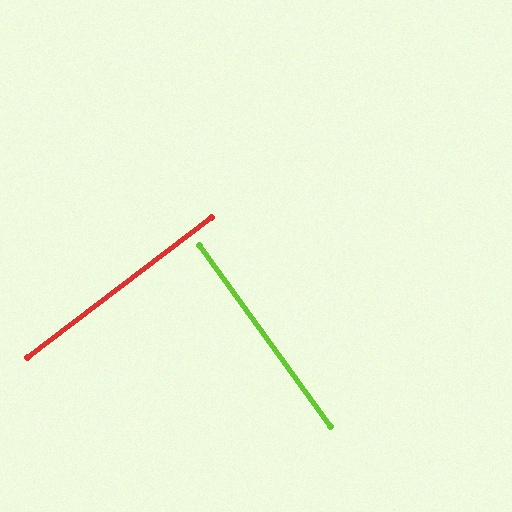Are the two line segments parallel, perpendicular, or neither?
Perpendicular — they meet at approximately 89°.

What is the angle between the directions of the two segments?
Approximately 89 degrees.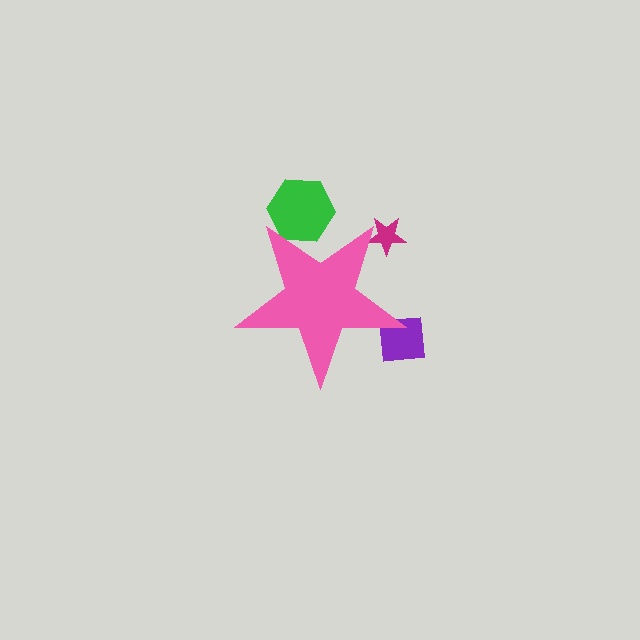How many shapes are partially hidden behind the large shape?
3 shapes are partially hidden.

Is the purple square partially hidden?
Yes, the purple square is partially hidden behind the pink star.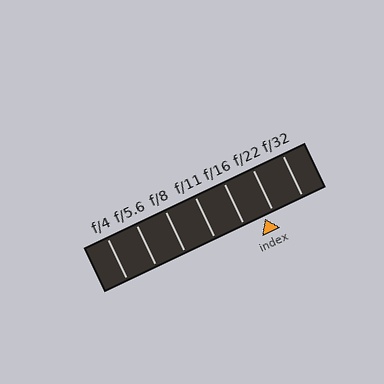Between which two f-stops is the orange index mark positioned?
The index mark is between f/16 and f/22.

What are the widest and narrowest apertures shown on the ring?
The widest aperture shown is f/4 and the narrowest is f/32.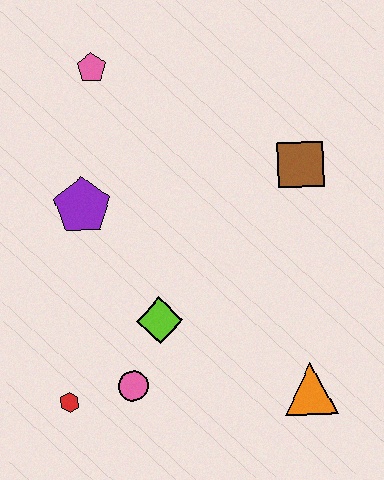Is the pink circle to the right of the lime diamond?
No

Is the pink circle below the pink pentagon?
Yes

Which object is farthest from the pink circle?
The pink pentagon is farthest from the pink circle.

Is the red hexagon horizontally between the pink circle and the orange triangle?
No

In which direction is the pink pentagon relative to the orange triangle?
The pink pentagon is above the orange triangle.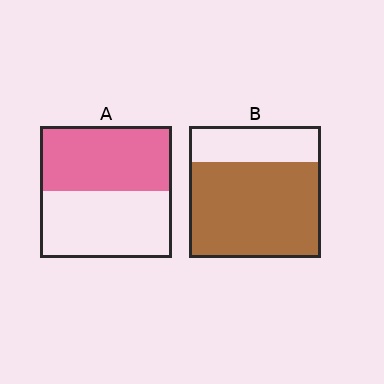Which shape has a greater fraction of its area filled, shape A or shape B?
Shape B.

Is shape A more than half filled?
Roughly half.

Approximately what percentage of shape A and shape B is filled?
A is approximately 50% and B is approximately 75%.